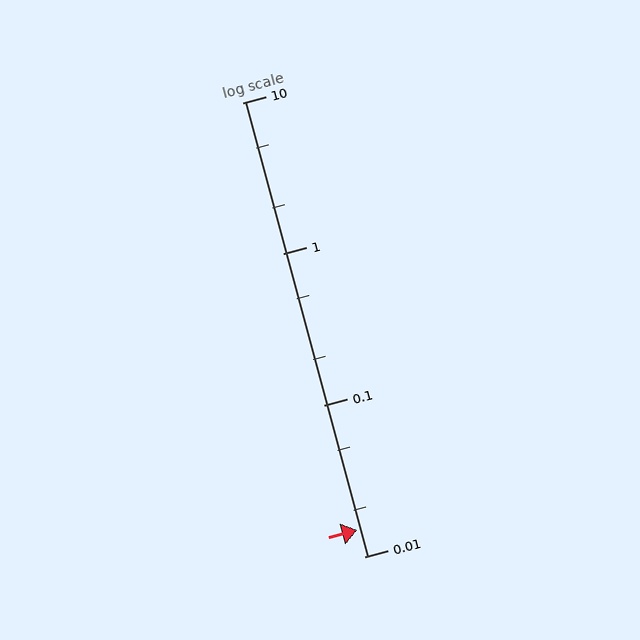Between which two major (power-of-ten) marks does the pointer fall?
The pointer is between 0.01 and 0.1.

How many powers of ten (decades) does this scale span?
The scale spans 3 decades, from 0.01 to 10.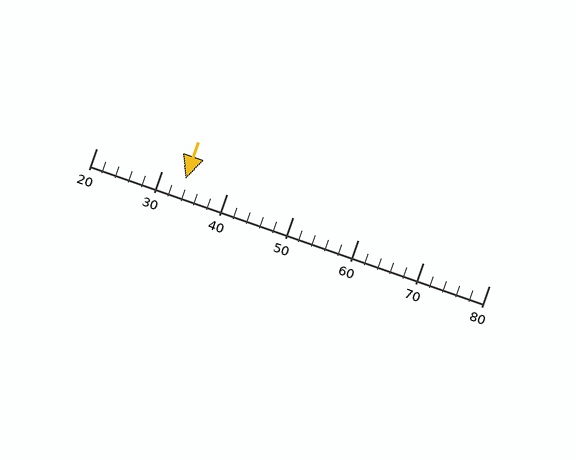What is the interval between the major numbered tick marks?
The major tick marks are spaced 10 units apart.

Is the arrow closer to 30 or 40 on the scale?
The arrow is closer to 30.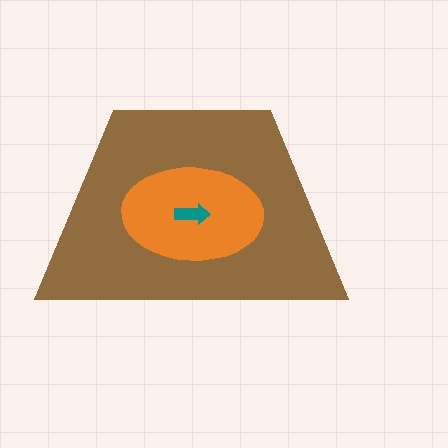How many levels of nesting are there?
3.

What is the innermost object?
The teal arrow.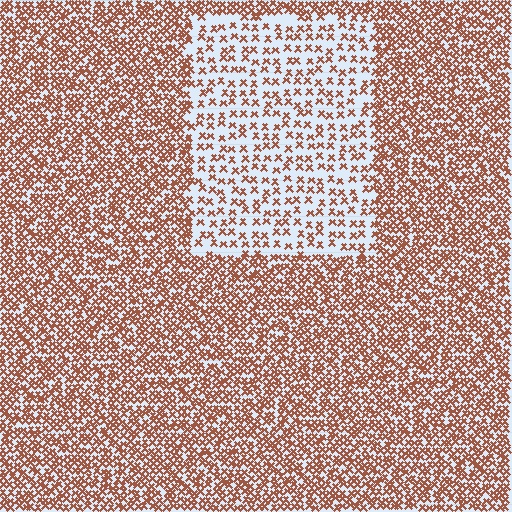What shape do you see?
I see a rectangle.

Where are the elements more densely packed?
The elements are more densely packed outside the rectangle boundary.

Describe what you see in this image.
The image contains small brown elements arranged at two different densities. A rectangle-shaped region is visible where the elements are less densely packed than the surrounding area.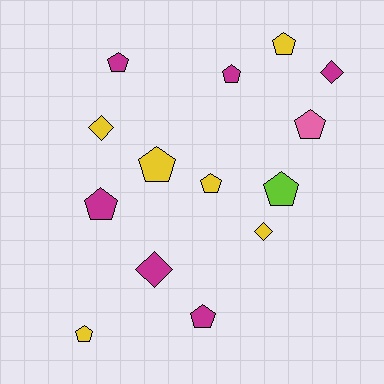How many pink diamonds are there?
There are no pink diamonds.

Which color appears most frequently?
Yellow, with 6 objects.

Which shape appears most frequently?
Pentagon, with 10 objects.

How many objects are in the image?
There are 14 objects.